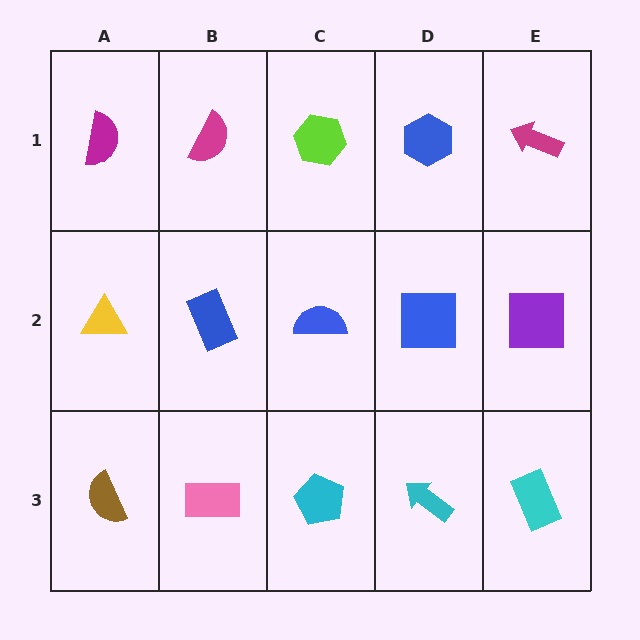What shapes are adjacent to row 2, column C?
A lime hexagon (row 1, column C), a cyan pentagon (row 3, column C), a blue rectangle (row 2, column B), a blue square (row 2, column D).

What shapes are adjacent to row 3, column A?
A yellow triangle (row 2, column A), a pink rectangle (row 3, column B).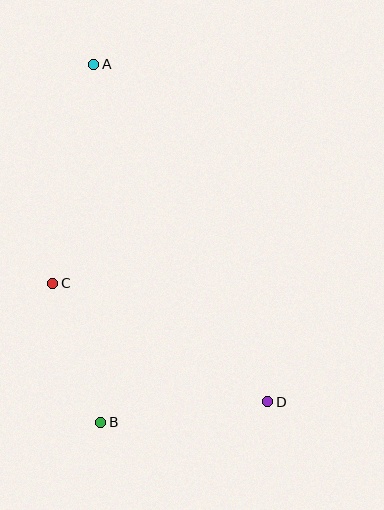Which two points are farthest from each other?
Points A and D are farthest from each other.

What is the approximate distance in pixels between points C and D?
The distance between C and D is approximately 245 pixels.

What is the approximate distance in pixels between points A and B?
The distance between A and B is approximately 358 pixels.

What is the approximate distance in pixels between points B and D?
The distance between B and D is approximately 168 pixels.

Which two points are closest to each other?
Points B and C are closest to each other.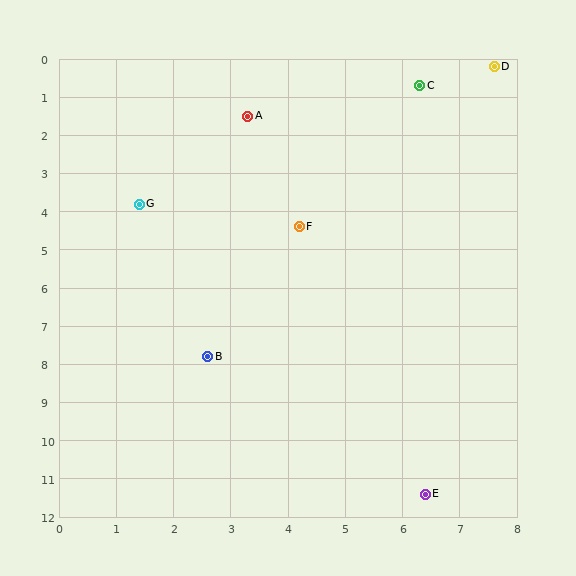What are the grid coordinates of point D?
Point D is at approximately (7.6, 0.2).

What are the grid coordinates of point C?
Point C is at approximately (6.3, 0.7).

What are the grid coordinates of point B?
Point B is at approximately (2.6, 7.8).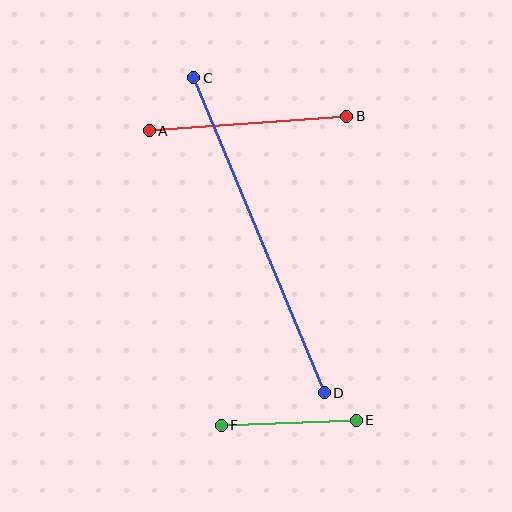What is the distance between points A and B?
The distance is approximately 198 pixels.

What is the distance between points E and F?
The distance is approximately 135 pixels.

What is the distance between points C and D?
The distance is approximately 341 pixels.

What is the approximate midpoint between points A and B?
The midpoint is at approximately (248, 124) pixels.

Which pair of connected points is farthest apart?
Points C and D are farthest apart.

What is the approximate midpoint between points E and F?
The midpoint is at approximately (289, 423) pixels.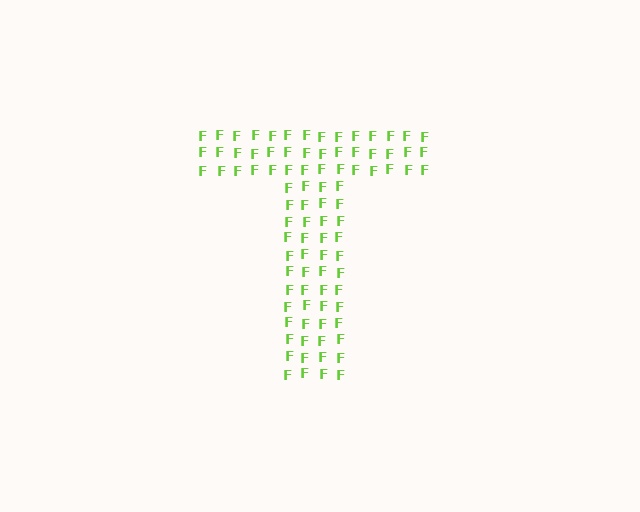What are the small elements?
The small elements are letter F's.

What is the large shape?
The large shape is the letter T.